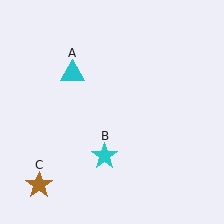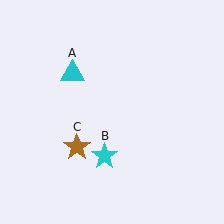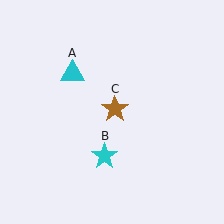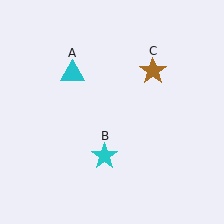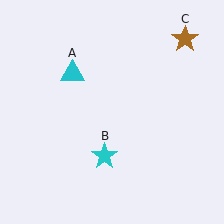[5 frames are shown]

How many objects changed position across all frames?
1 object changed position: brown star (object C).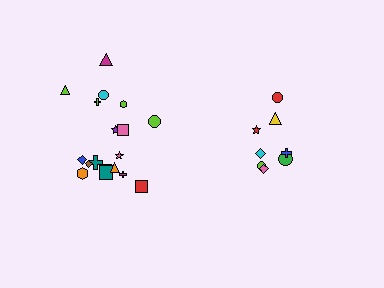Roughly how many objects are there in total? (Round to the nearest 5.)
Roughly 25 objects in total.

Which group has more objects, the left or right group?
The left group.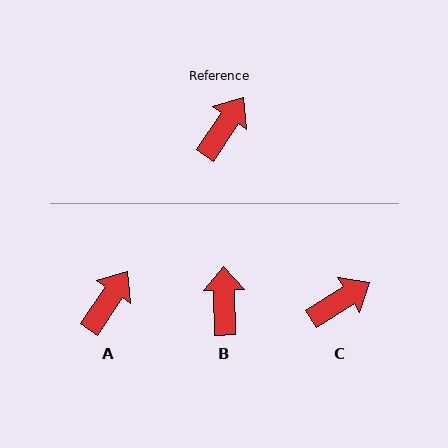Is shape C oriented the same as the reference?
No, it is off by about 24 degrees.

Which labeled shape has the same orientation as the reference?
A.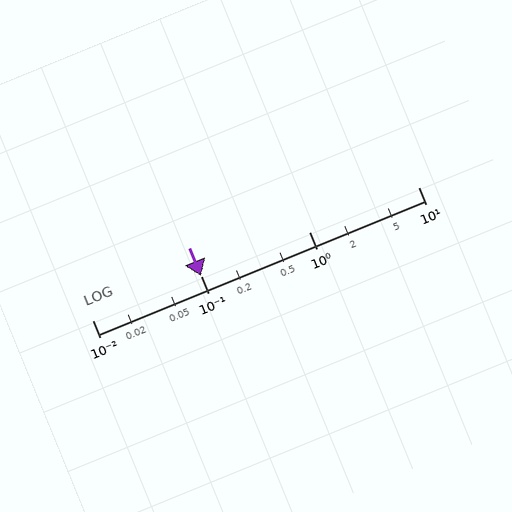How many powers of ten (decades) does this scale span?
The scale spans 3 decades, from 0.01 to 10.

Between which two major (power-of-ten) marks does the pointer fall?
The pointer is between 0.1 and 1.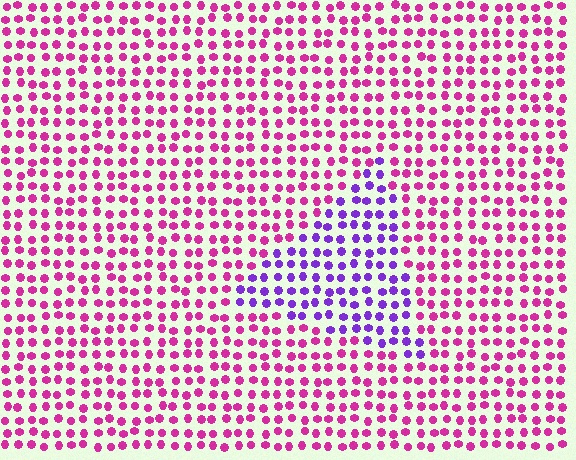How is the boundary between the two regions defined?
The boundary is defined purely by a slight shift in hue (about 49 degrees). Spacing, size, and orientation are identical on both sides.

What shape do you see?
I see a triangle.